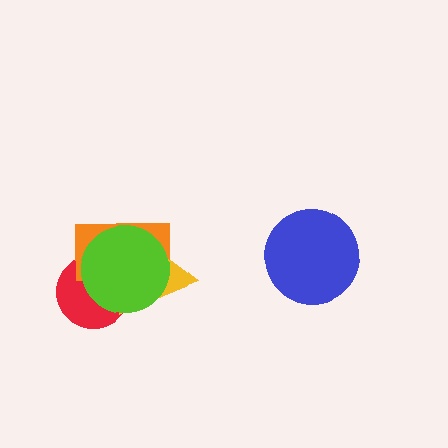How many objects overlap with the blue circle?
0 objects overlap with the blue circle.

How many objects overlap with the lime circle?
3 objects overlap with the lime circle.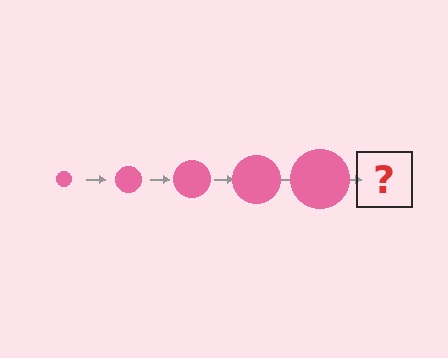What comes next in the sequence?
The next element should be a pink circle, larger than the previous one.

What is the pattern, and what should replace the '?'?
The pattern is that the circle gets progressively larger each step. The '?' should be a pink circle, larger than the previous one.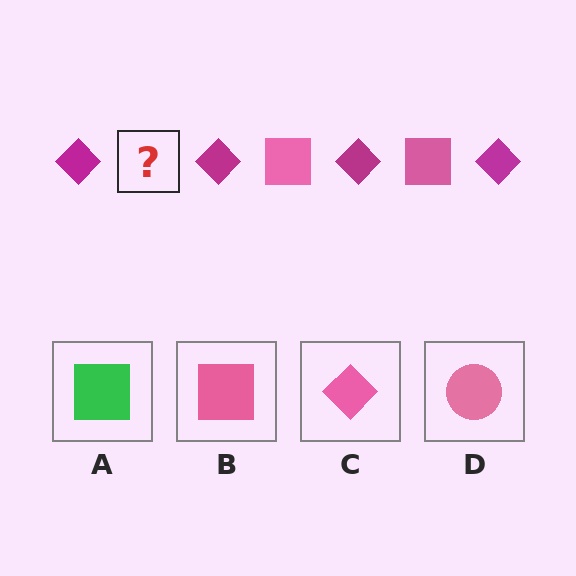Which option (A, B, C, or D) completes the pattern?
B.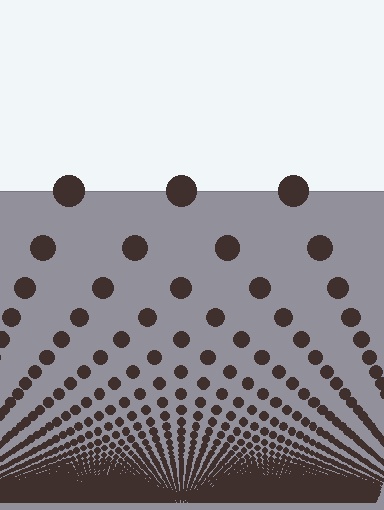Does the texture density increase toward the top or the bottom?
Density increases toward the bottom.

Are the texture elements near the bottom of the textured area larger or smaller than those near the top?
Smaller. The gradient is inverted — elements near the bottom are smaller and denser.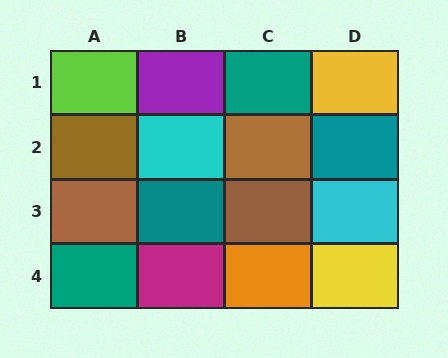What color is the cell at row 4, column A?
Teal.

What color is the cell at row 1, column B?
Purple.